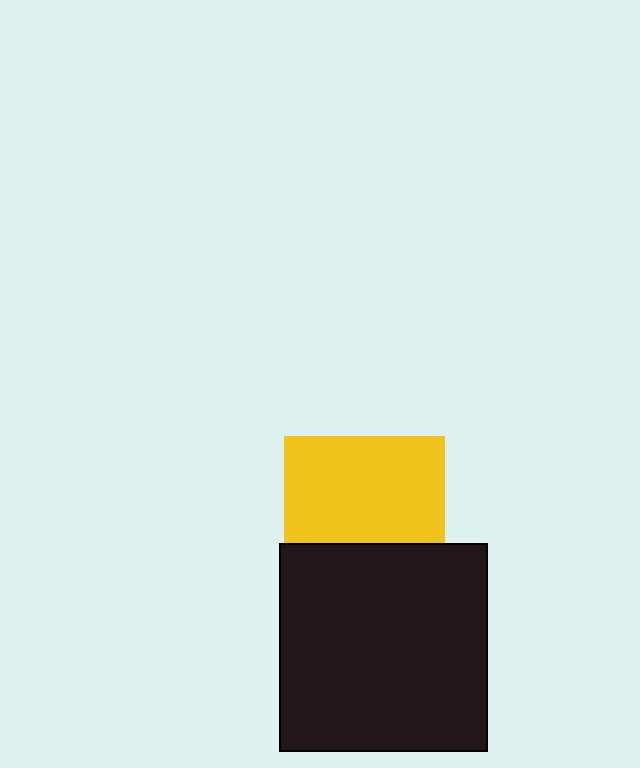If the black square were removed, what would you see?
You would see the complete yellow square.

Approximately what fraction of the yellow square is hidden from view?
Roughly 33% of the yellow square is hidden behind the black square.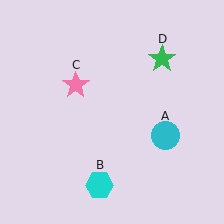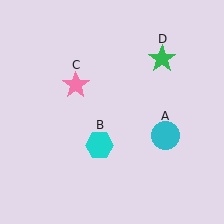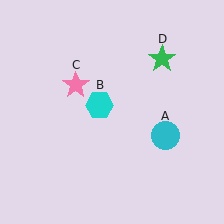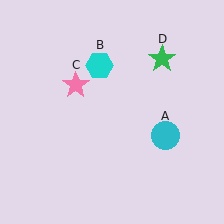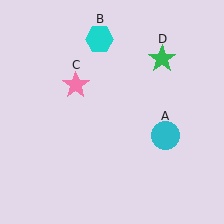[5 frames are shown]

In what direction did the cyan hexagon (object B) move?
The cyan hexagon (object B) moved up.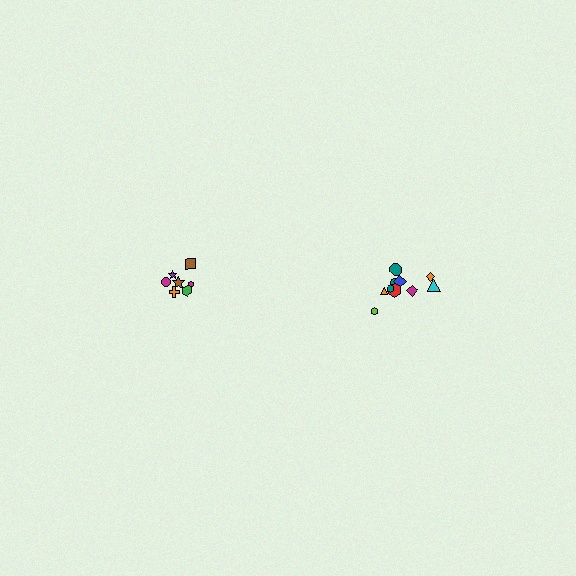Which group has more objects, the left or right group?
The right group.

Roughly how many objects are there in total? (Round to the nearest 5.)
Roughly 15 objects in total.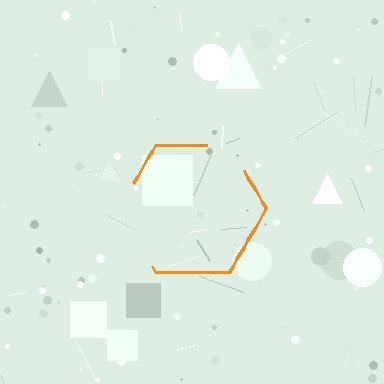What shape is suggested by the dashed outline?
The dashed outline suggests a hexagon.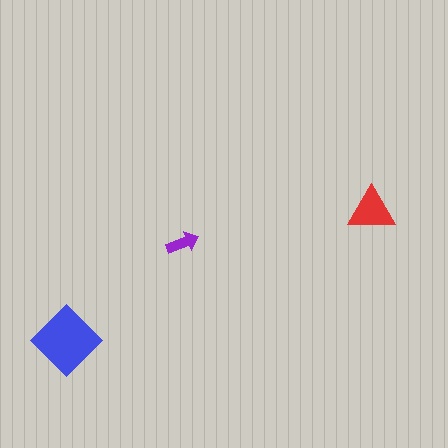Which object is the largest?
The blue diamond.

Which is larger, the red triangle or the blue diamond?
The blue diamond.